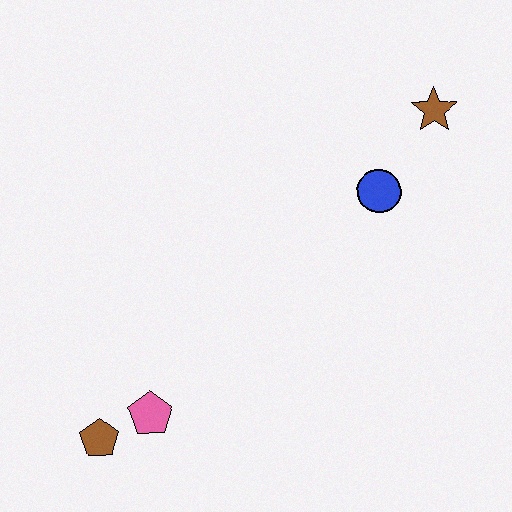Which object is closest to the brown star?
The blue circle is closest to the brown star.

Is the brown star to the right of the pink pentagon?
Yes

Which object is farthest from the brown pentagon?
The brown star is farthest from the brown pentagon.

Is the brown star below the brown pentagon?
No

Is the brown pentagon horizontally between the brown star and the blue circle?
No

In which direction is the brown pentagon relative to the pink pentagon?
The brown pentagon is to the left of the pink pentagon.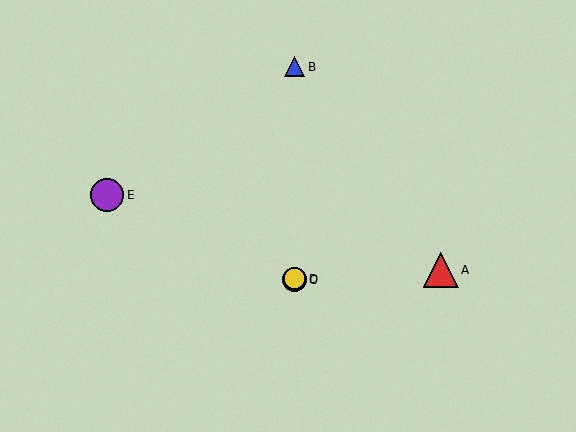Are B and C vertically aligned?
Yes, both are at x≈294.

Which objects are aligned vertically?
Objects B, C, D are aligned vertically.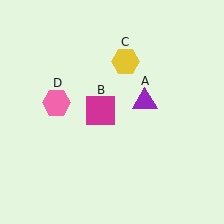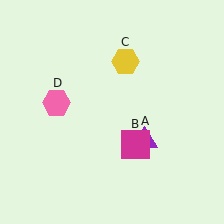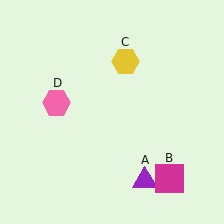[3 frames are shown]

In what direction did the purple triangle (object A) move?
The purple triangle (object A) moved down.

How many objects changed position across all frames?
2 objects changed position: purple triangle (object A), magenta square (object B).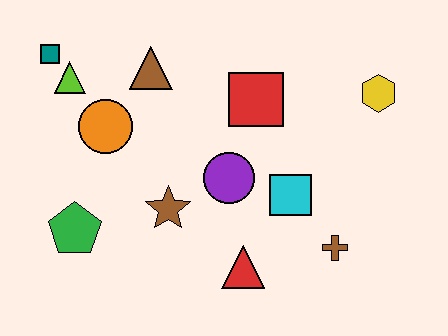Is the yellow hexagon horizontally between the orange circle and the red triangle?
No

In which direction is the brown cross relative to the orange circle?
The brown cross is to the right of the orange circle.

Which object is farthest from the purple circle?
The teal square is farthest from the purple circle.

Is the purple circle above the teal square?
No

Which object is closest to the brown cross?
The cyan square is closest to the brown cross.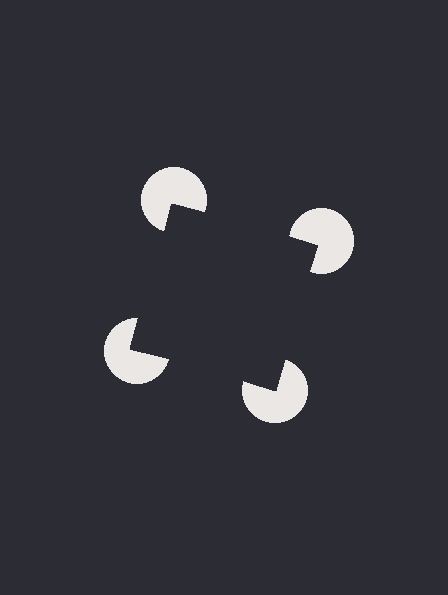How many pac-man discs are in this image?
There are 4 — one at each vertex of the illusory square.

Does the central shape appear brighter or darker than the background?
It typically appears slightly darker than the background, even though no actual brightness change is drawn.